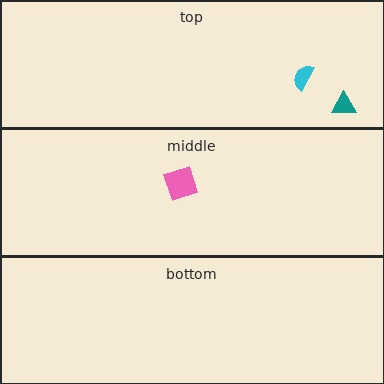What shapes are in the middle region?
The pink diamond.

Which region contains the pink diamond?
The middle region.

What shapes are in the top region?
The teal triangle, the cyan semicircle.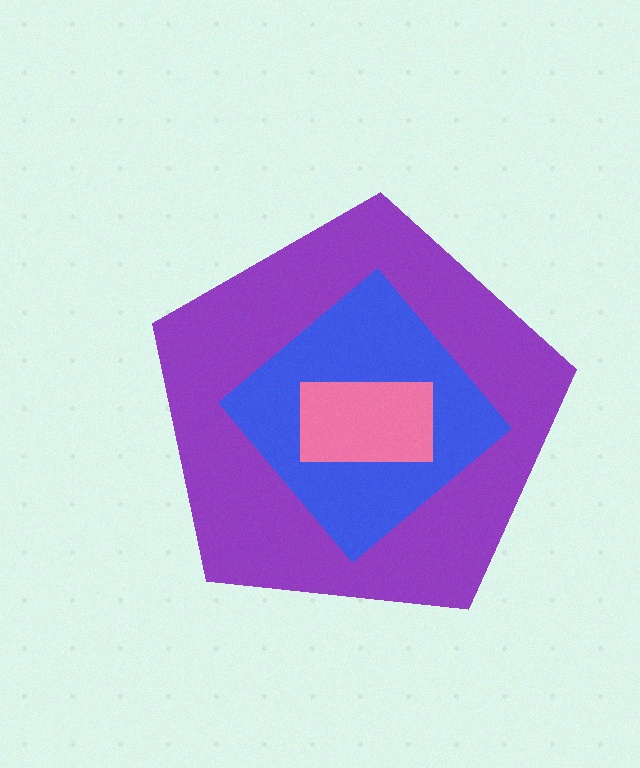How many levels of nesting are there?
3.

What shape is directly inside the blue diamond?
The pink rectangle.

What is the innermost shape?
The pink rectangle.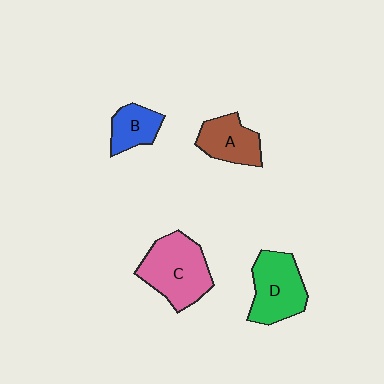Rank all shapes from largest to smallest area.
From largest to smallest: C (pink), D (green), A (brown), B (blue).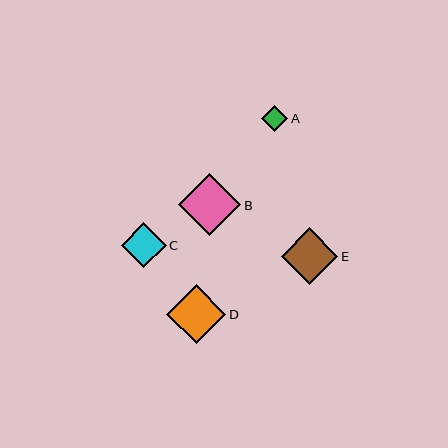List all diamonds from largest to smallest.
From largest to smallest: B, D, E, C, A.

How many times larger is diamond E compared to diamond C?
Diamond E is approximately 1.3 times the size of diamond C.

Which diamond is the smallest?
Diamond A is the smallest with a size of approximately 26 pixels.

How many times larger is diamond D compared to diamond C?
Diamond D is approximately 1.3 times the size of diamond C.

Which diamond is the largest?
Diamond B is the largest with a size of approximately 62 pixels.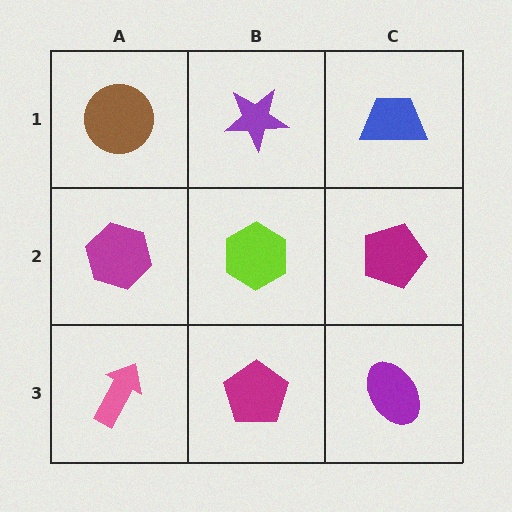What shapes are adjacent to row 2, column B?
A purple star (row 1, column B), a magenta pentagon (row 3, column B), a magenta hexagon (row 2, column A), a magenta pentagon (row 2, column C).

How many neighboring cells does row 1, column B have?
3.